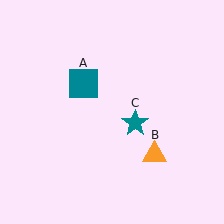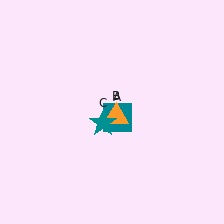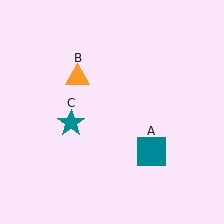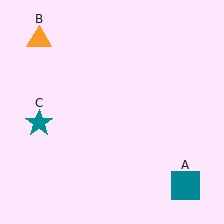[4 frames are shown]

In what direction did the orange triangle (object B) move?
The orange triangle (object B) moved up and to the left.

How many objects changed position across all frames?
3 objects changed position: teal square (object A), orange triangle (object B), teal star (object C).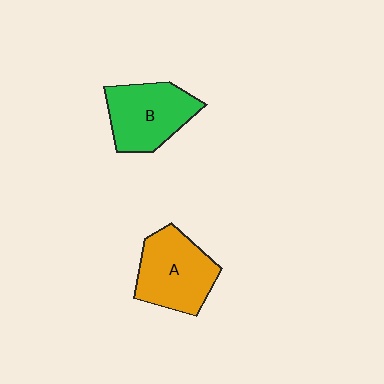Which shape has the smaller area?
Shape B (green).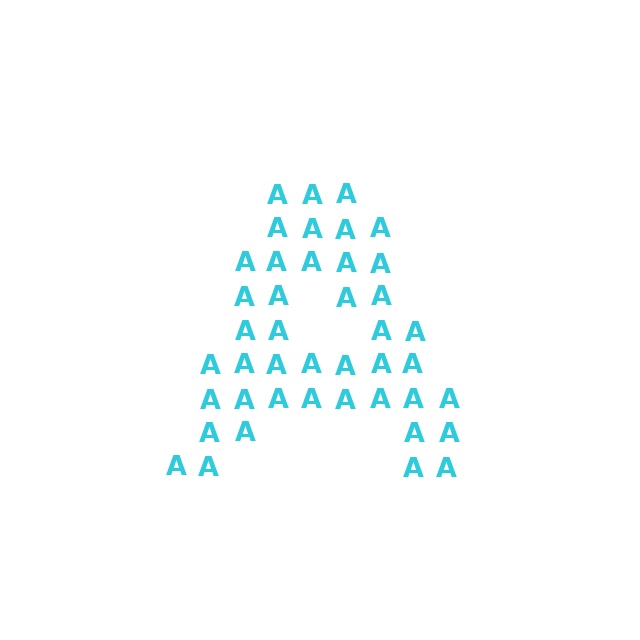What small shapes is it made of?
It is made of small letter A's.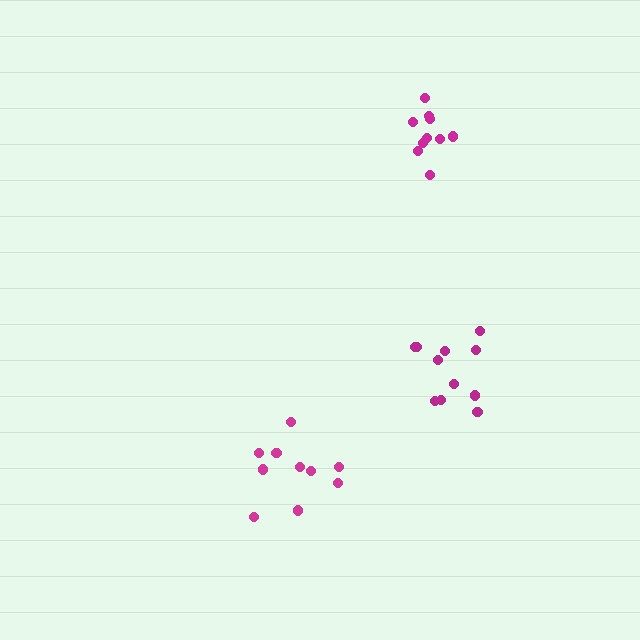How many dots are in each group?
Group 1: 10 dots, Group 2: 11 dots, Group 3: 11 dots (32 total).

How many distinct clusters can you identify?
There are 3 distinct clusters.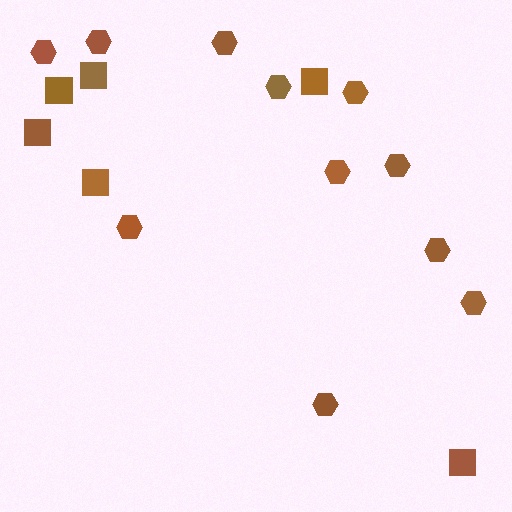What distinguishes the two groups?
There are 2 groups: one group of hexagons (11) and one group of squares (6).